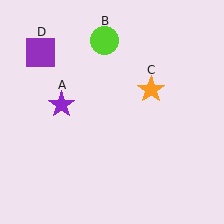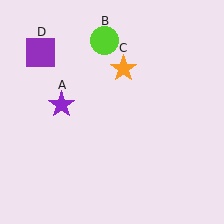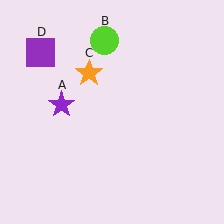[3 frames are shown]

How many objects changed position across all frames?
1 object changed position: orange star (object C).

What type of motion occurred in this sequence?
The orange star (object C) rotated counterclockwise around the center of the scene.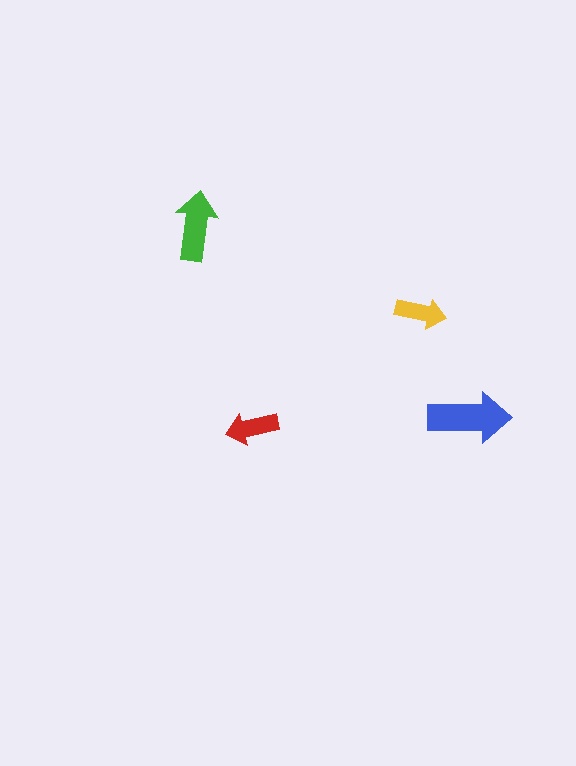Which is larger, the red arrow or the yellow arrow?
The red one.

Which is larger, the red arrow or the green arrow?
The green one.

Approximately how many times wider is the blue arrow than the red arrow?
About 1.5 times wider.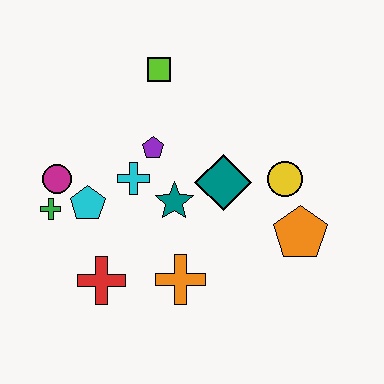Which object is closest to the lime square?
The purple pentagon is closest to the lime square.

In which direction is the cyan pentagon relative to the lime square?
The cyan pentagon is below the lime square.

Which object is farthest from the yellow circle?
The green cross is farthest from the yellow circle.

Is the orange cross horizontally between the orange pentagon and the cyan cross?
Yes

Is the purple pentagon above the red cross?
Yes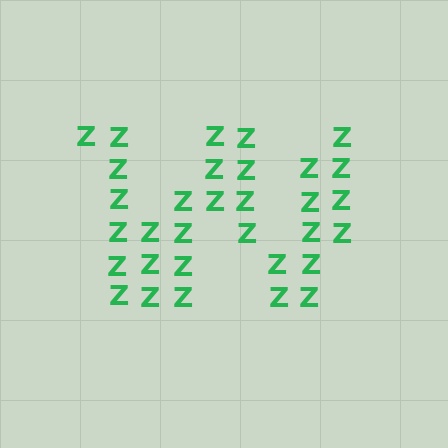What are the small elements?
The small elements are letter Z's.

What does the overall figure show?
The overall figure shows the letter W.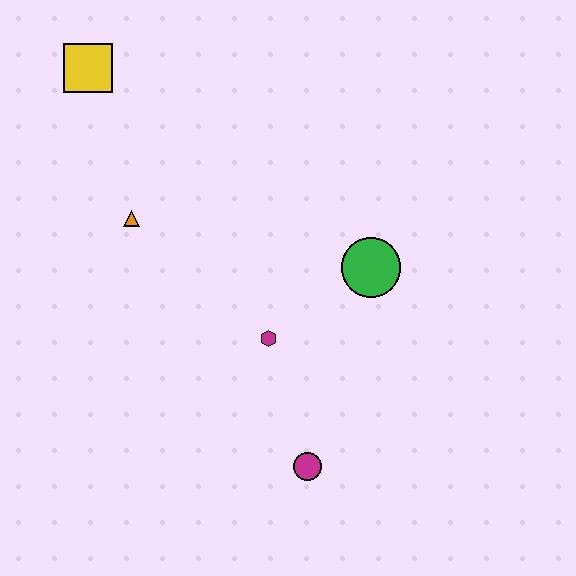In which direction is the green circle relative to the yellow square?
The green circle is to the right of the yellow square.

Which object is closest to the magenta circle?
The magenta hexagon is closest to the magenta circle.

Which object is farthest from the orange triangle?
The magenta circle is farthest from the orange triangle.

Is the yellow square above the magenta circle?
Yes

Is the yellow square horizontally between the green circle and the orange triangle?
No